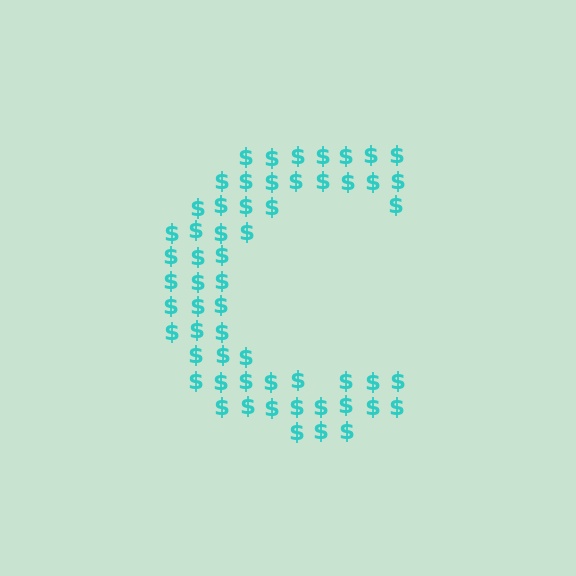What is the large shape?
The large shape is the letter C.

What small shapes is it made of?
It is made of small dollar signs.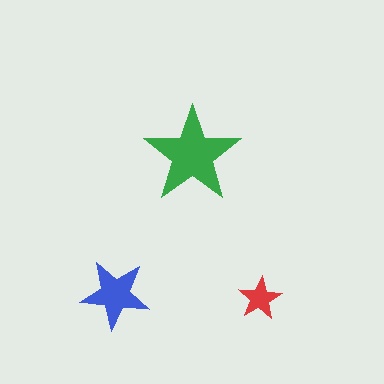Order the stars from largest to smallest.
the green one, the blue one, the red one.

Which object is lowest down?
The red star is bottommost.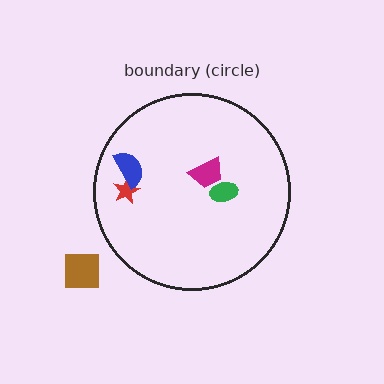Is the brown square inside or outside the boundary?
Outside.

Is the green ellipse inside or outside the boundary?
Inside.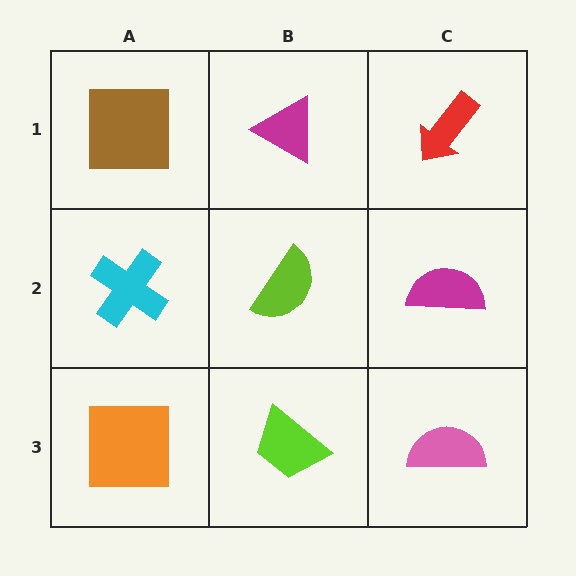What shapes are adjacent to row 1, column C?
A magenta semicircle (row 2, column C), a magenta triangle (row 1, column B).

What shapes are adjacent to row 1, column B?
A lime semicircle (row 2, column B), a brown square (row 1, column A), a red arrow (row 1, column C).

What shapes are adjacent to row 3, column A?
A cyan cross (row 2, column A), a lime trapezoid (row 3, column B).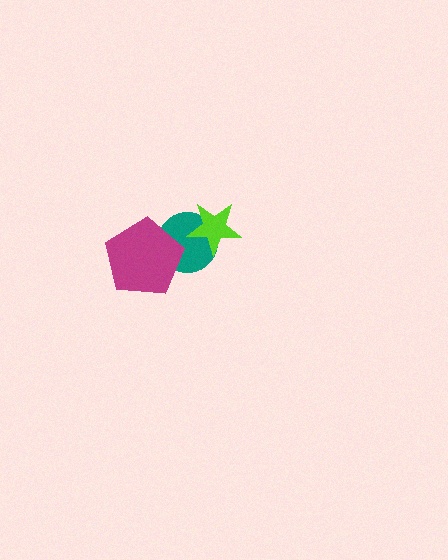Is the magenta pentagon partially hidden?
No, no other shape covers it.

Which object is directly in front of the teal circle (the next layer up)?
The lime star is directly in front of the teal circle.